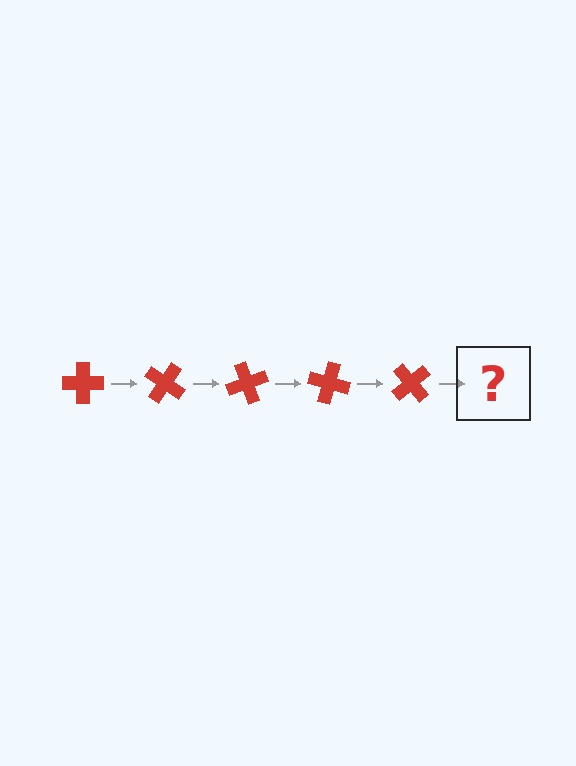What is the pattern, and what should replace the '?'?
The pattern is that the cross rotates 35 degrees each step. The '?' should be a red cross rotated 175 degrees.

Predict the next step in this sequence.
The next step is a red cross rotated 175 degrees.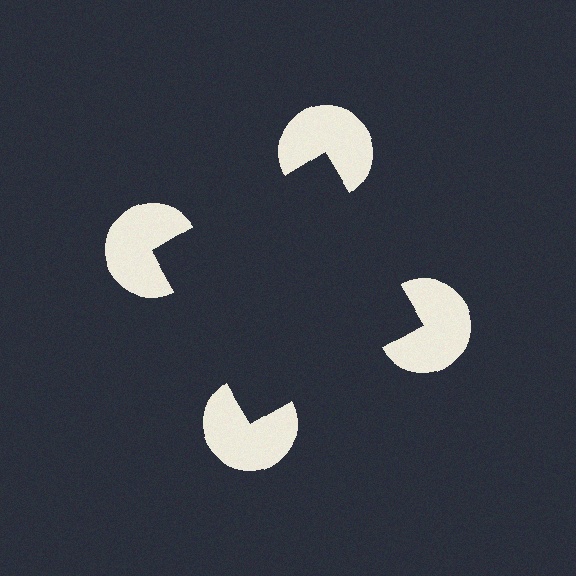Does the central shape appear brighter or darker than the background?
It typically appears slightly darker than the background, even though no actual brightness change is drawn.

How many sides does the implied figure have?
4 sides.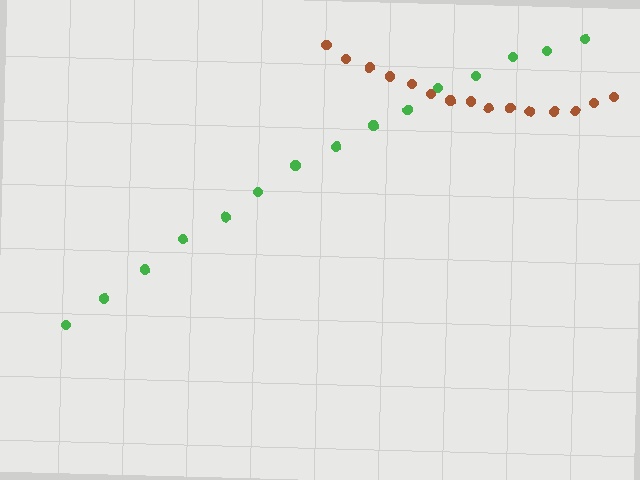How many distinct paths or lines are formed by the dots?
There are 2 distinct paths.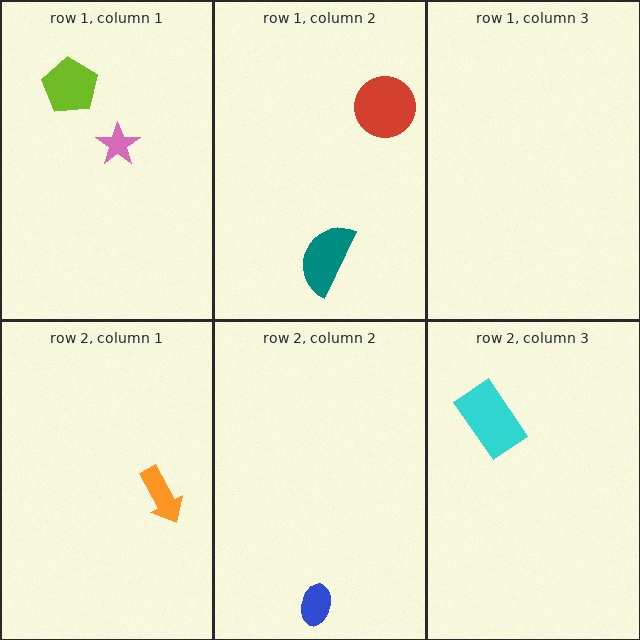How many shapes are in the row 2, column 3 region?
1.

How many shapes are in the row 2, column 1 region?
1.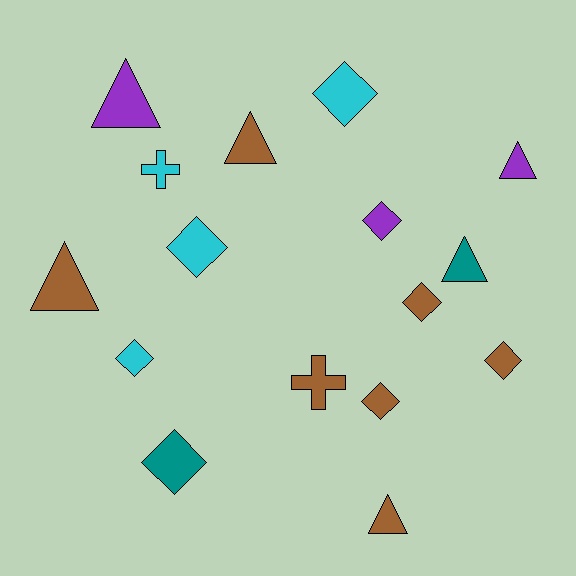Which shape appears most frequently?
Diamond, with 8 objects.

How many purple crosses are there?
There are no purple crosses.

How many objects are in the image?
There are 16 objects.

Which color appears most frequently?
Brown, with 7 objects.